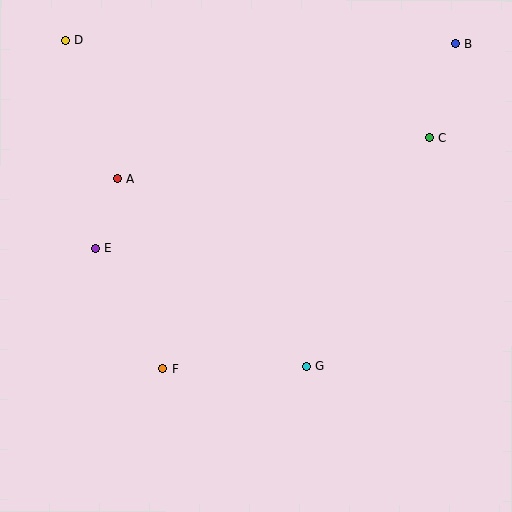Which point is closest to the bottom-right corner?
Point G is closest to the bottom-right corner.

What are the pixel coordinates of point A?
Point A is at (118, 179).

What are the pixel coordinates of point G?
Point G is at (307, 367).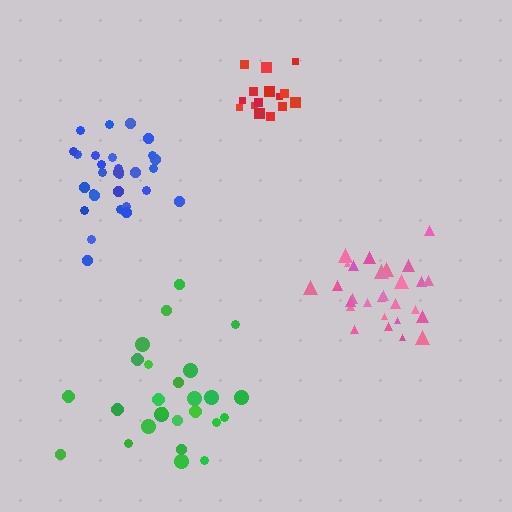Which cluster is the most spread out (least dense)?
Green.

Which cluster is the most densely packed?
Pink.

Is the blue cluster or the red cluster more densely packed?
Red.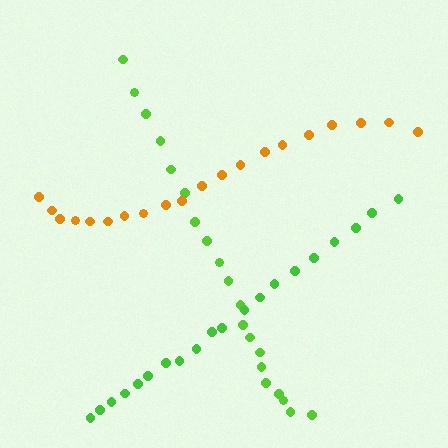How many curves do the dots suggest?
There are 3 distinct paths.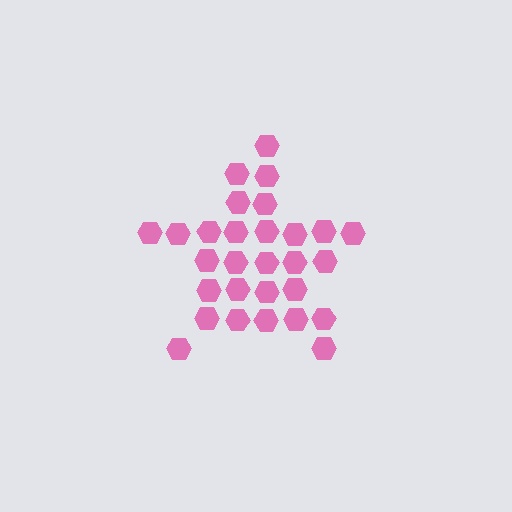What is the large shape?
The large shape is a star.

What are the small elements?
The small elements are hexagons.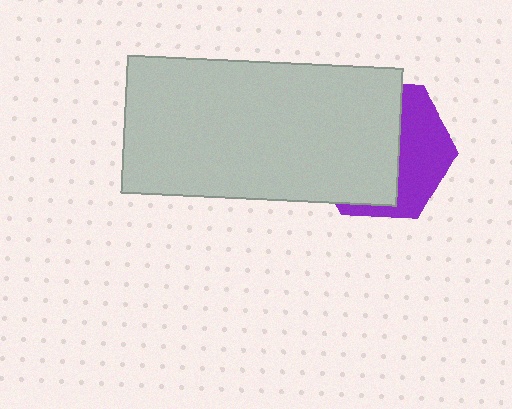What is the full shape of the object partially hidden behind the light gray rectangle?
The partially hidden object is a purple hexagon.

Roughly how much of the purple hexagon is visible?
A small part of it is visible (roughly 39%).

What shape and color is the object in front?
The object in front is a light gray rectangle.